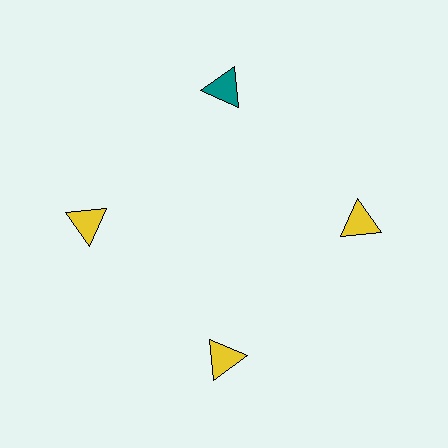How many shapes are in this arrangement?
There are 4 shapes arranged in a ring pattern.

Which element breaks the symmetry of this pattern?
The teal triangle at roughly the 12 o'clock position breaks the symmetry. All other shapes are yellow triangles.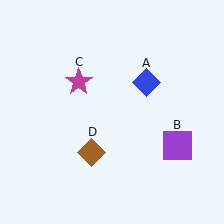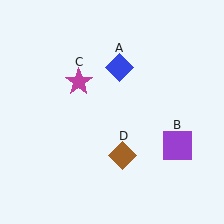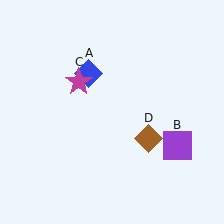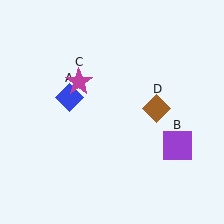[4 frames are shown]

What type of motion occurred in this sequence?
The blue diamond (object A), brown diamond (object D) rotated counterclockwise around the center of the scene.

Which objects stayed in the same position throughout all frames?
Purple square (object B) and magenta star (object C) remained stationary.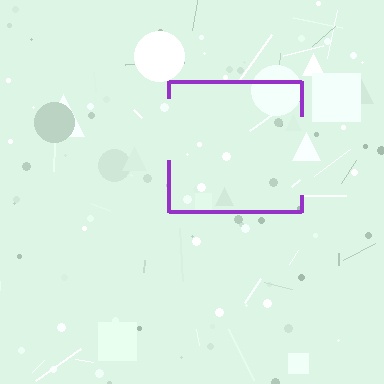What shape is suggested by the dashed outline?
The dashed outline suggests a square.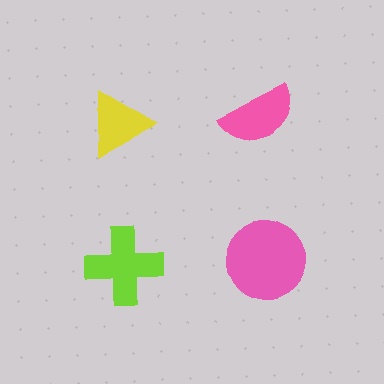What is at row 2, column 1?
A lime cross.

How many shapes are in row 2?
2 shapes.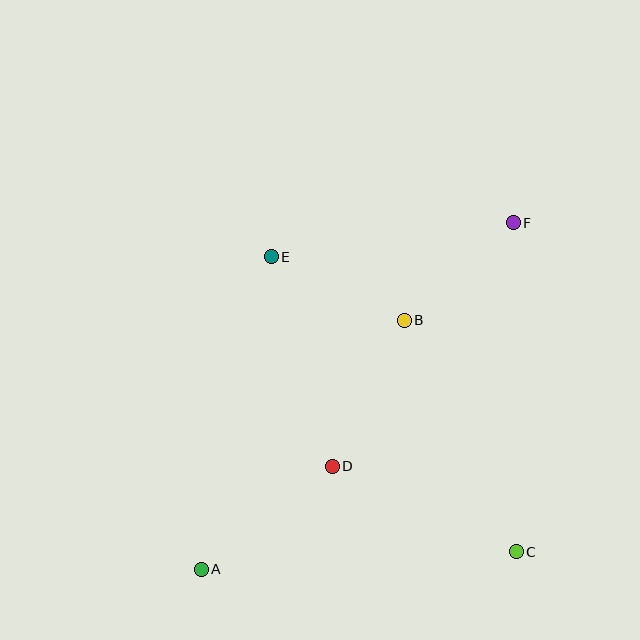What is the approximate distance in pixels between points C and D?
The distance between C and D is approximately 203 pixels.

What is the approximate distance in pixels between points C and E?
The distance between C and E is approximately 383 pixels.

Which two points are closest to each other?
Points B and F are closest to each other.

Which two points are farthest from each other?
Points A and F are farthest from each other.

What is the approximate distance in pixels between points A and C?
The distance between A and C is approximately 316 pixels.